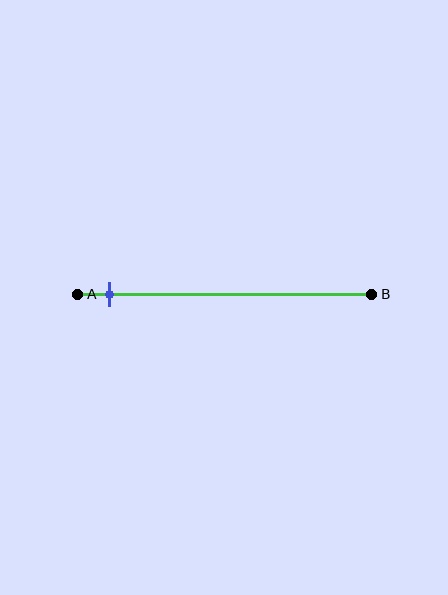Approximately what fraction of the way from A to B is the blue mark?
The blue mark is approximately 10% of the way from A to B.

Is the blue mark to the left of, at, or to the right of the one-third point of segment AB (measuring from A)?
The blue mark is to the left of the one-third point of segment AB.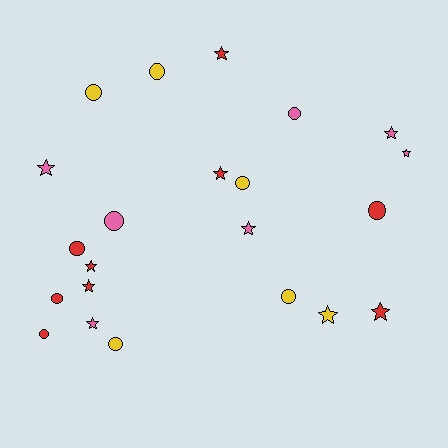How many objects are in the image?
There are 22 objects.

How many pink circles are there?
There are 2 pink circles.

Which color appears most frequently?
Red, with 9 objects.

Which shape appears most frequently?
Circle, with 11 objects.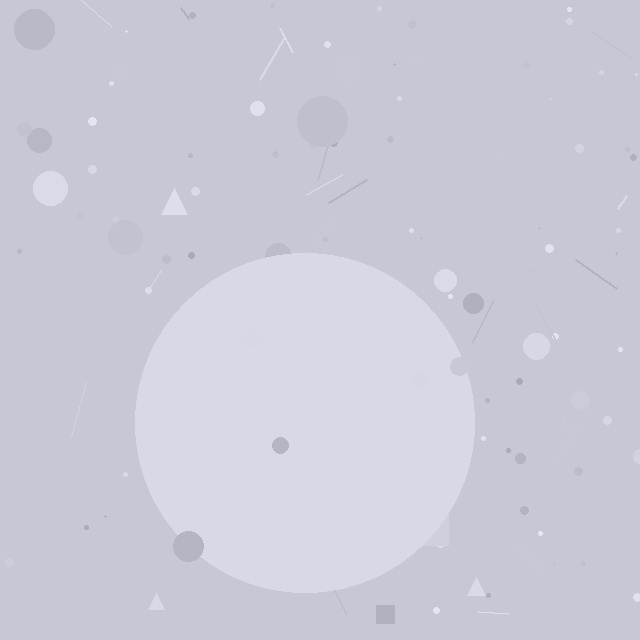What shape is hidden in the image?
A circle is hidden in the image.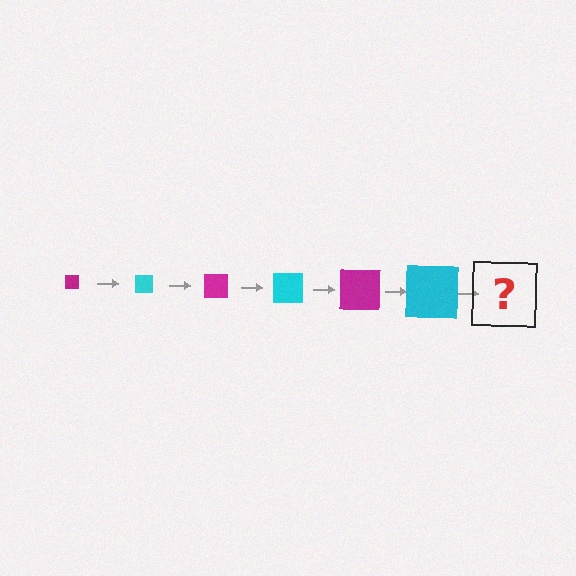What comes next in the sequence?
The next element should be a magenta square, larger than the previous one.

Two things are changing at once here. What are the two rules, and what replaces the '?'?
The two rules are that the square grows larger each step and the color cycles through magenta and cyan. The '?' should be a magenta square, larger than the previous one.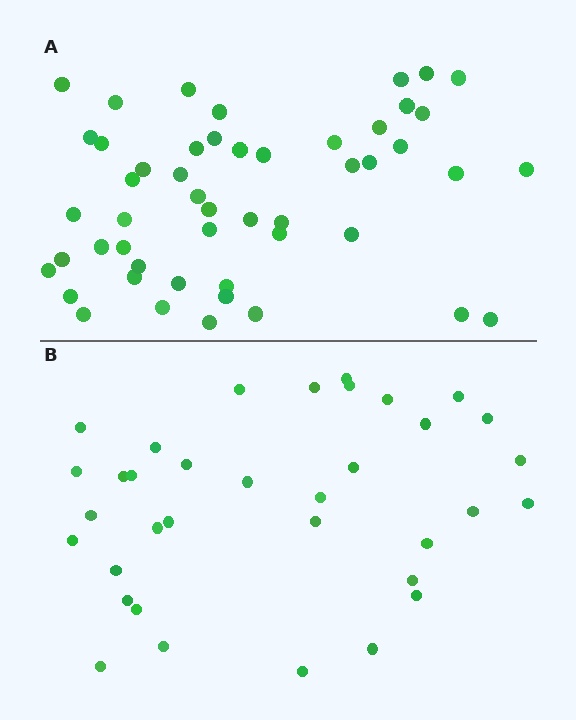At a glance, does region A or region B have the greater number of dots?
Region A (the top region) has more dots.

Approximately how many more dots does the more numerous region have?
Region A has approximately 15 more dots than region B.